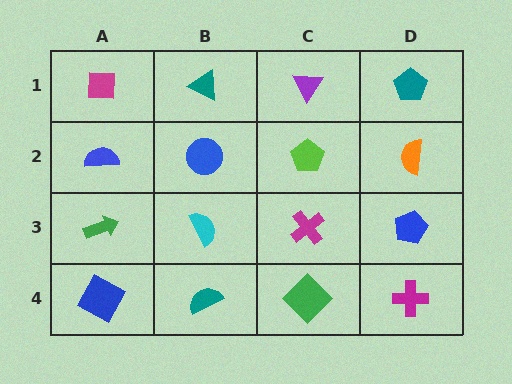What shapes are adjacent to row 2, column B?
A teal triangle (row 1, column B), a cyan semicircle (row 3, column B), a blue semicircle (row 2, column A), a lime pentagon (row 2, column C).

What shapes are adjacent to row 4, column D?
A blue pentagon (row 3, column D), a green diamond (row 4, column C).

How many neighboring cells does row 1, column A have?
2.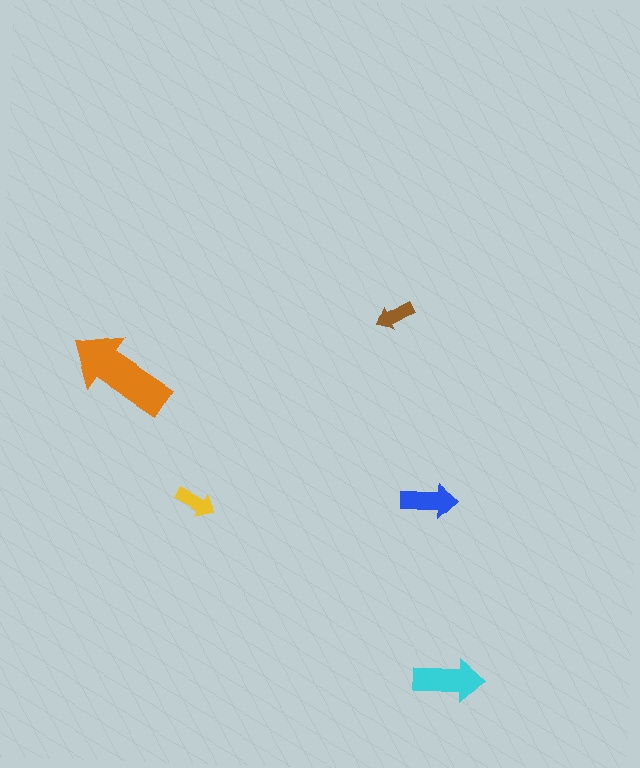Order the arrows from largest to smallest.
the orange one, the cyan one, the blue one, the yellow one, the brown one.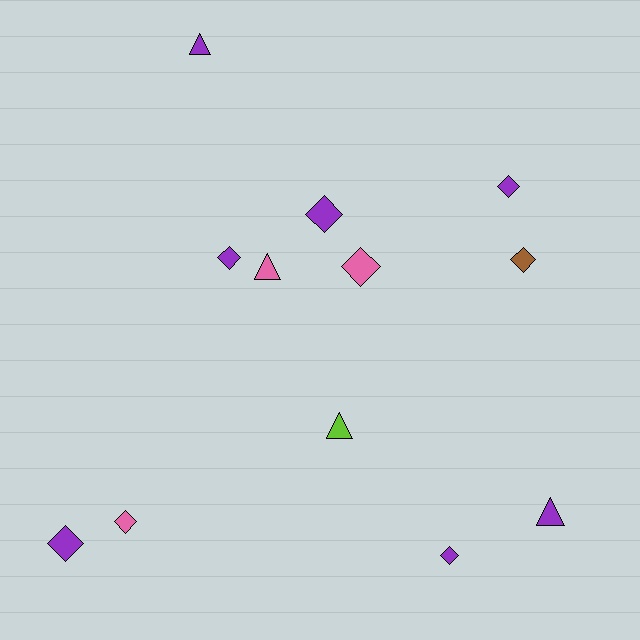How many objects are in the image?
There are 12 objects.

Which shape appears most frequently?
Diamond, with 8 objects.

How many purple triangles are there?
There are 2 purple triangles.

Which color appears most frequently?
Purple, with 7 objects.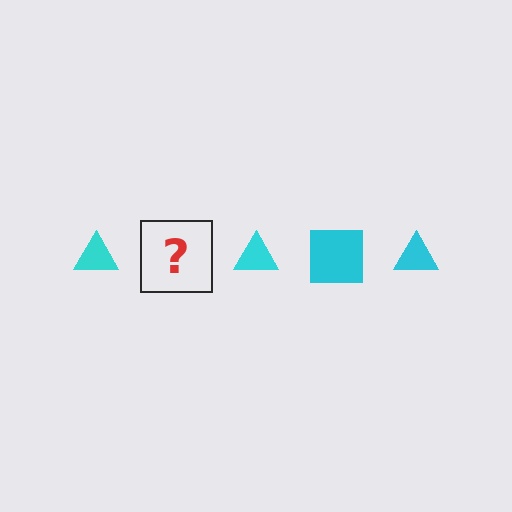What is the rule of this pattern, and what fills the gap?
The rule is that the pattern cycles through triangle, square shapes in cyan. The gap should be filled with a cyan square.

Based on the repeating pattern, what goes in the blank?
The blank should be a cyan square.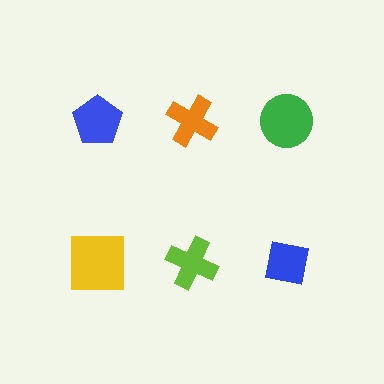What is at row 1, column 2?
An orange cross.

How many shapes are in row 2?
3 shapes.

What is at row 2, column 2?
A lime cross.